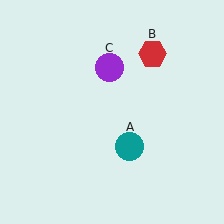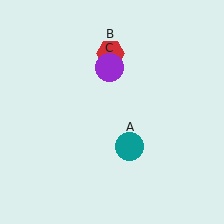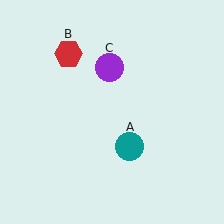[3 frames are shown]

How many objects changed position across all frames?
1 object changed position: red hexagon (object B).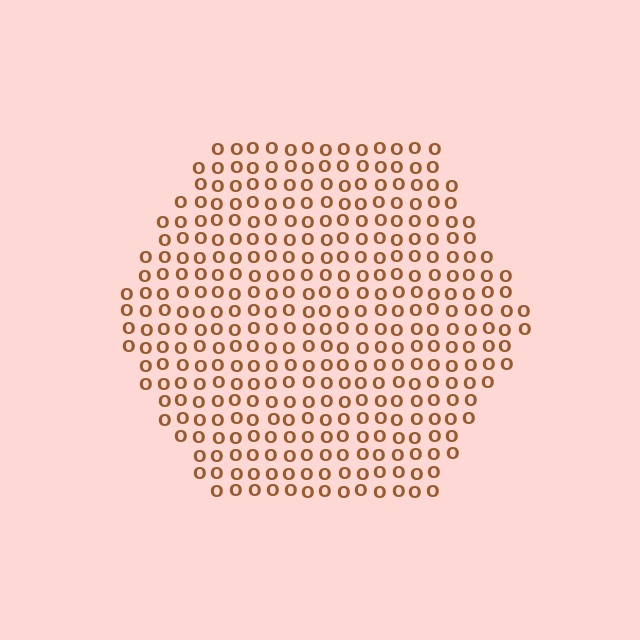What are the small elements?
The small elements are letter O's.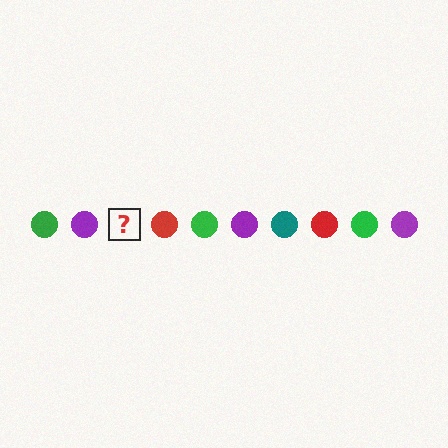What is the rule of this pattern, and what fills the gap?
The rule is that the pattern cycles through green, purple, teal, red circles. The gap should be filled with a teal circle.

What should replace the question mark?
The question mark should be replaced with a teal circle.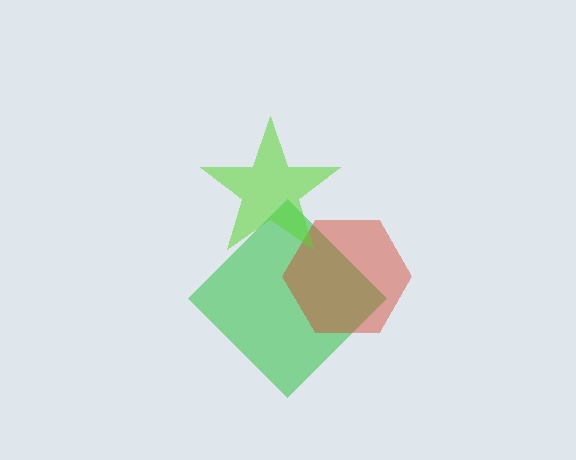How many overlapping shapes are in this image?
There are 3 overlapping shapes in the image.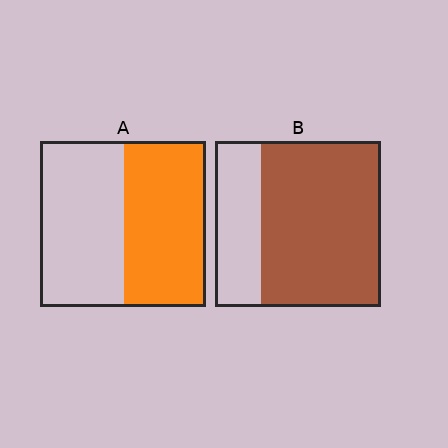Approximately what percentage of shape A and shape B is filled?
A is approximately 50% and B is approximately 70%.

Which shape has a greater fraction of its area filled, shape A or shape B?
Shape B.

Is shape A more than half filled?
Roughly half.